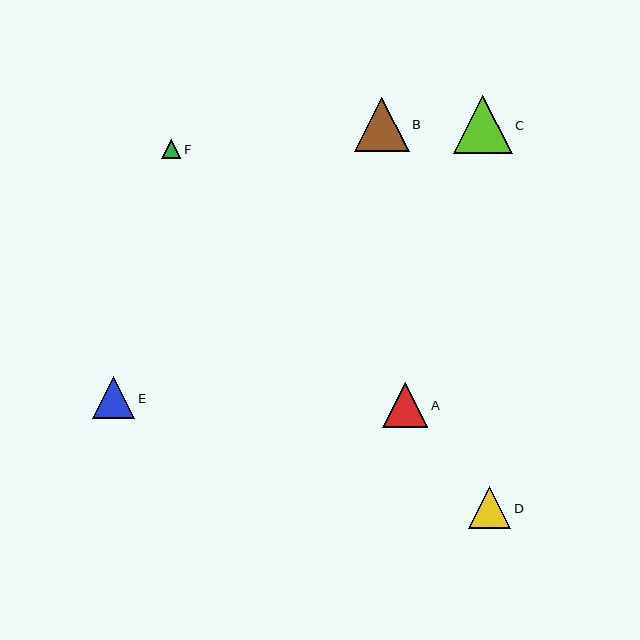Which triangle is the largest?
Triangle C is the largest with a size of approximately 58 pixels.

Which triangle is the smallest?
Triangle F is the smallest with a size of approximately 19 pixels.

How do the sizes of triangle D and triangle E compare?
Triangle D and triangle E are approximately the same size.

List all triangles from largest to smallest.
From largest to smallest: C, B, A, D, E, F.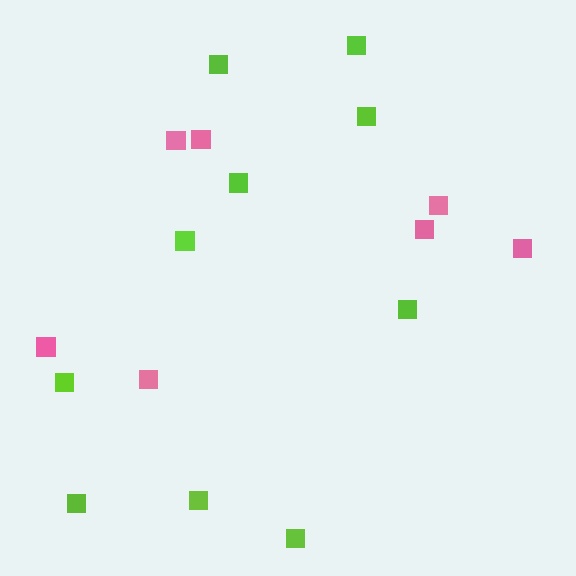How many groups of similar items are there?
There are 2 groups: one group of pink squares (7) and one group of lime squares (10).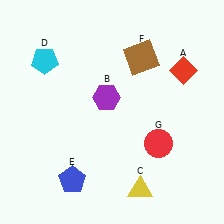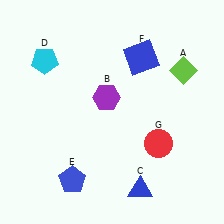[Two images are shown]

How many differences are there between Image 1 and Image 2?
There are 3 differences between the two images.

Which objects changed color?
A changed from red to lime. C changed from yellow to blue. F changed from brown to blue.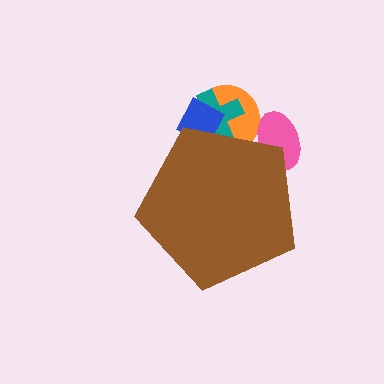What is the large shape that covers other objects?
A brown pentagon.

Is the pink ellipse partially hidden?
Yes, the pink ellipse is partially hidden behind the brown pentagon.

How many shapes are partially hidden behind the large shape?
4 shapes are partially hidden.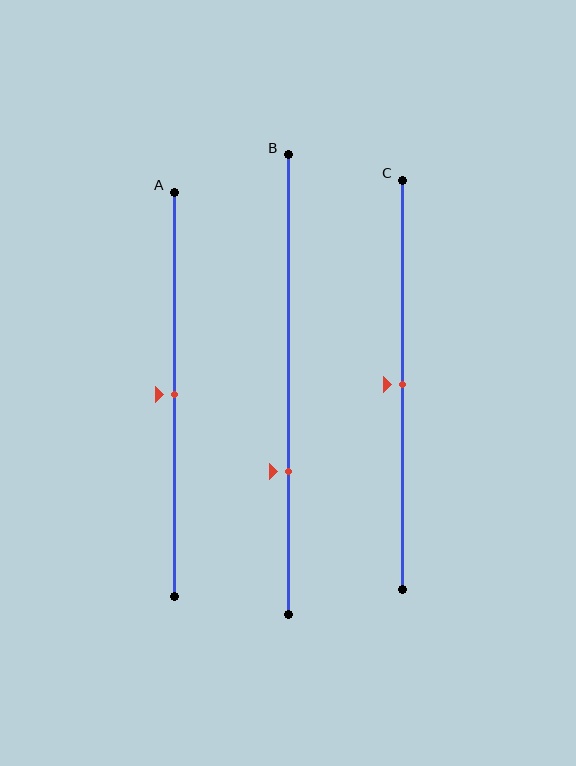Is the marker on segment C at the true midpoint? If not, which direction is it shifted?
Yes, the marker on segment C is at the true midpoint.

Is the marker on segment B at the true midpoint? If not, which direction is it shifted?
No, the marker on segment B is shifted downward by about 19% of the segment length.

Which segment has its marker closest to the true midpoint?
Segment A has its marker closest to the true midpoint.